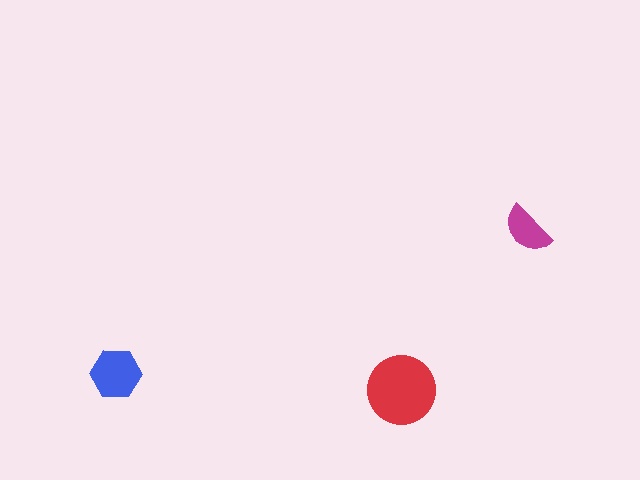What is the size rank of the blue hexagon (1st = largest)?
2nd.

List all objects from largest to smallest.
The red circle, the blue hexagon, the magenta semicircle.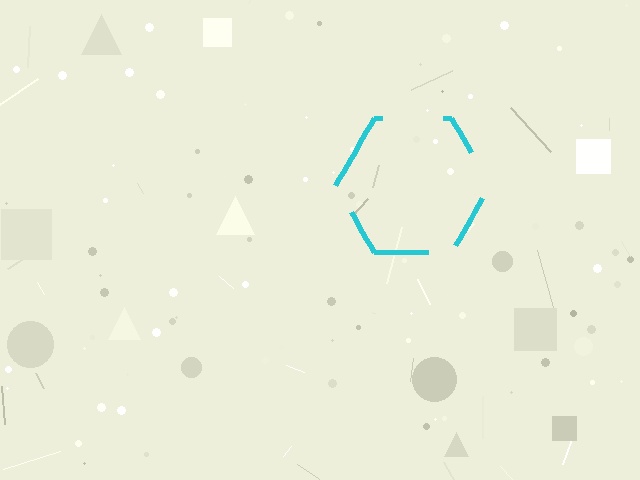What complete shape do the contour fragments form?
The contour fragments form a hexagon.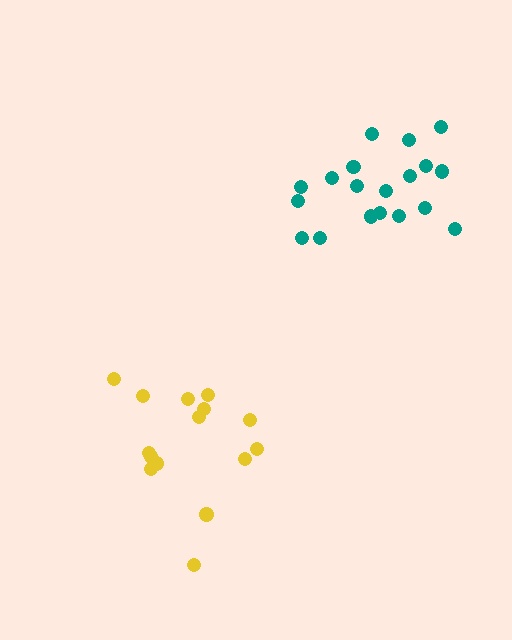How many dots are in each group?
Group 1: 19 dots, Group 2: 15 dots (34 total).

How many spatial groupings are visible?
There are 2 spatial groupings.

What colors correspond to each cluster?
The clusters are colored: teal, yellow.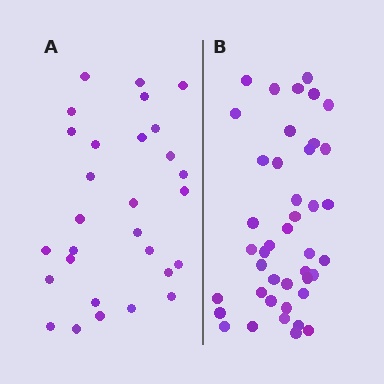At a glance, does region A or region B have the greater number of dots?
Region B (the right region) has more dots.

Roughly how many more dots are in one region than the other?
Region B has approximately 15 more dots than region A.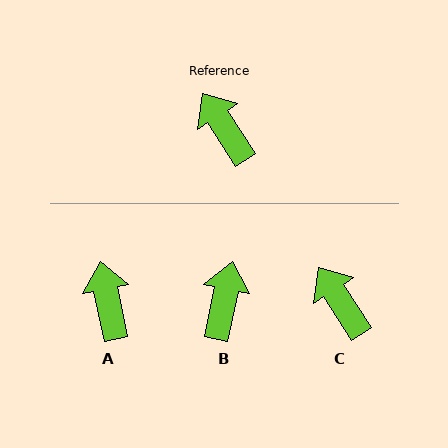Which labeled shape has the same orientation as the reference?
C.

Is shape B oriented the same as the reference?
No, it is off by about 44 degrees.